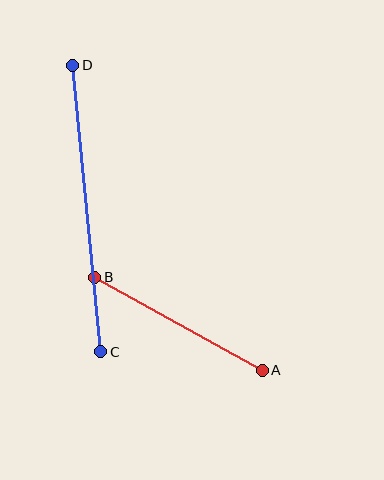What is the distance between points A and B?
The distance is approximately 192 pixels.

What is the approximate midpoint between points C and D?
The midpoint is at approximately (87, 209) pixels.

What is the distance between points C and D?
The distance is approximately 288 pixels.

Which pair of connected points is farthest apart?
Points C and D are farthest apart.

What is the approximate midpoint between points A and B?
The midpoint is at approximately (178, 324) pixels.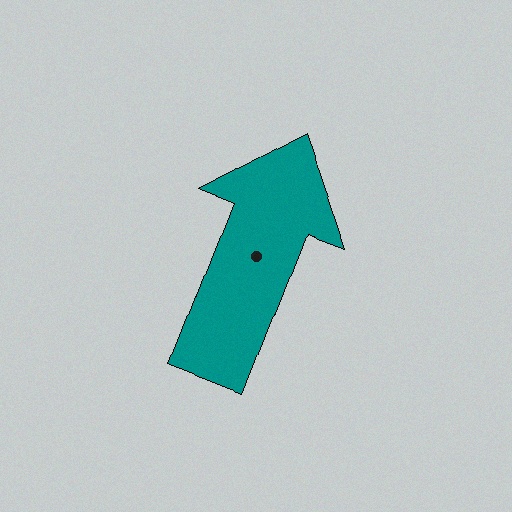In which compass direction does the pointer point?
North.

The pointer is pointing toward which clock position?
Roughly 1 o'clock.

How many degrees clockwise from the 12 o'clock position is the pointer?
Approximately 21 degrees.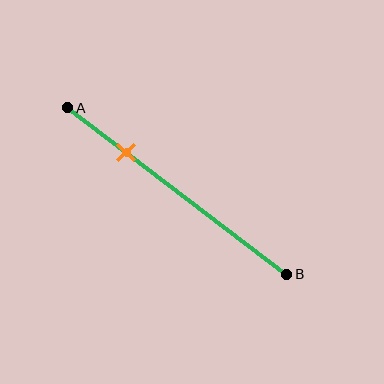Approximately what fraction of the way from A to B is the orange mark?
The orange mark is approximately 25% of the way from A to B.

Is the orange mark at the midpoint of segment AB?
No, the mark is at about 25% from A, not at the 50% midpoint.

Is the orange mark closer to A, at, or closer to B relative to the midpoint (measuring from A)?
The orange mark is closer to point A than the midpoint of segment AB.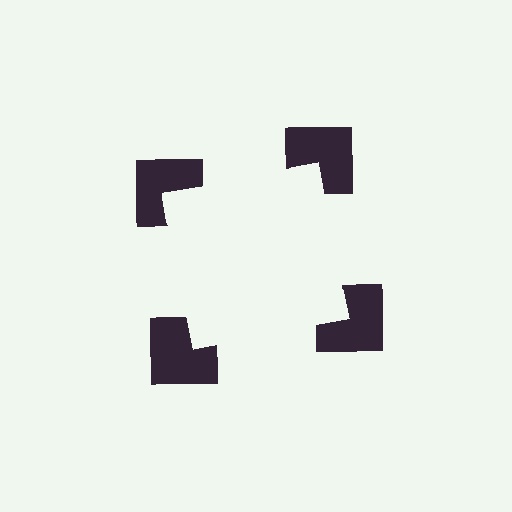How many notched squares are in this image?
There are 4 — one at each vertex of the illusory square.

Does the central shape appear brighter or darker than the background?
It typically appears slightly brighter than the background, even though no actual brightness change is drawn.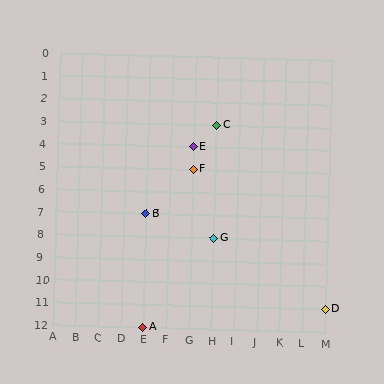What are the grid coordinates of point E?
Point E is at grid coordinates (G, 4).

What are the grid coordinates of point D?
Point D is at grid coordinates (M, 11).